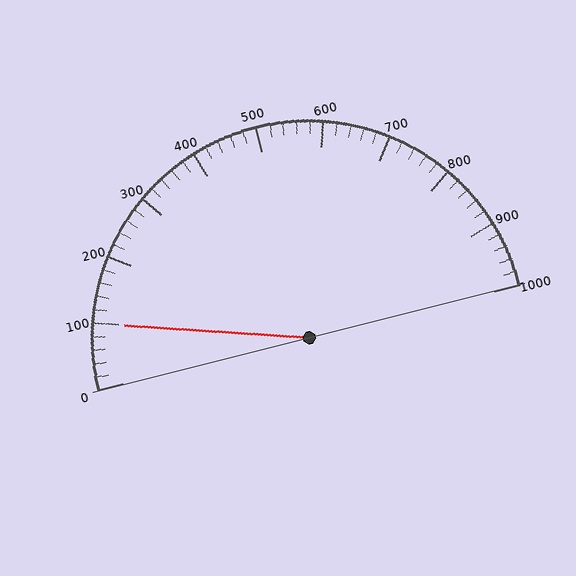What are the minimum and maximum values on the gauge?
The gauge ranges from 0 to 1000.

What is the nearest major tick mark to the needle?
The nearest major tick mark is 100.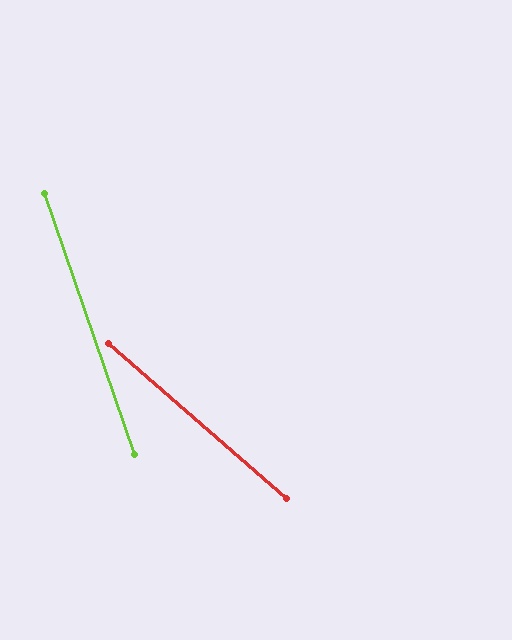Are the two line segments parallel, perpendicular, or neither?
Neither parallel nor perpendicular — they differ by about 30°.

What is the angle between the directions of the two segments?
Approximately 30 degrees.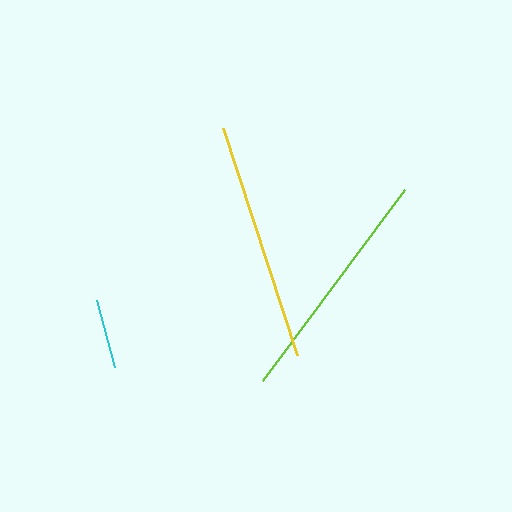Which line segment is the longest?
The yellow line is the longest at approximately 239 pixels.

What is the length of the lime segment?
The lime segment is approximately 238 pixels long.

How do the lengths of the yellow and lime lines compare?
The yellow and lime lines are approximately the same length.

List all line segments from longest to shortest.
From longest to shortest: yellow, lime, cyan.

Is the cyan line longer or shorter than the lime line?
The lime line is longer than the cyan line.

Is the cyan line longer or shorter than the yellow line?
The yellow line is longer than the cyan line.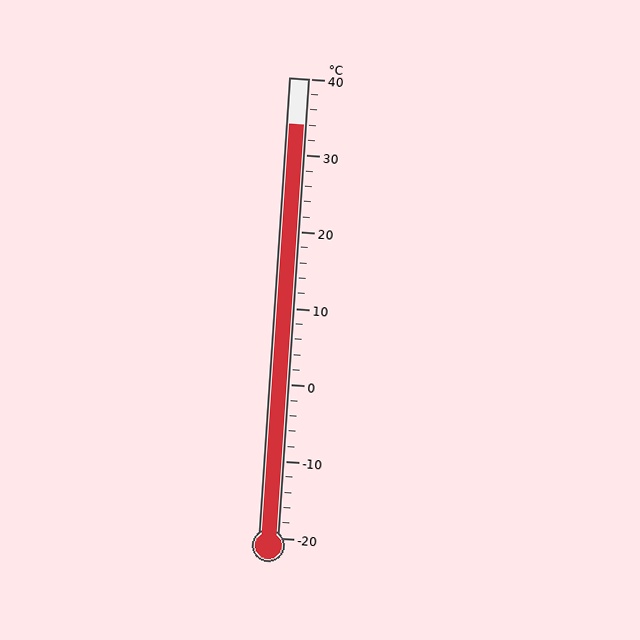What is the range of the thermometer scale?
The thermometer scale ranges from -20°C to 40°C.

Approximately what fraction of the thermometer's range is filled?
The thermometer is filled to approximately 90% of its range.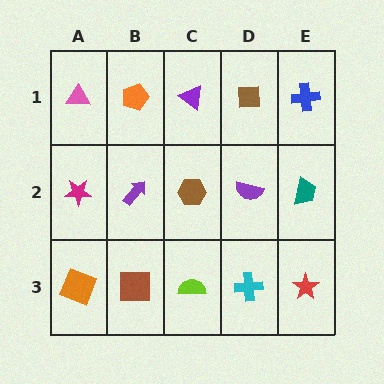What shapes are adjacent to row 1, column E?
A teal trapezoid (row 2, column E), a brown square (row 1, column D).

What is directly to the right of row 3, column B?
A lime semicircle.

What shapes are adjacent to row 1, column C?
A brown hexagon (row 2, column C), an orange pentagon (row 1, column B), a brown square (row 1, column D).